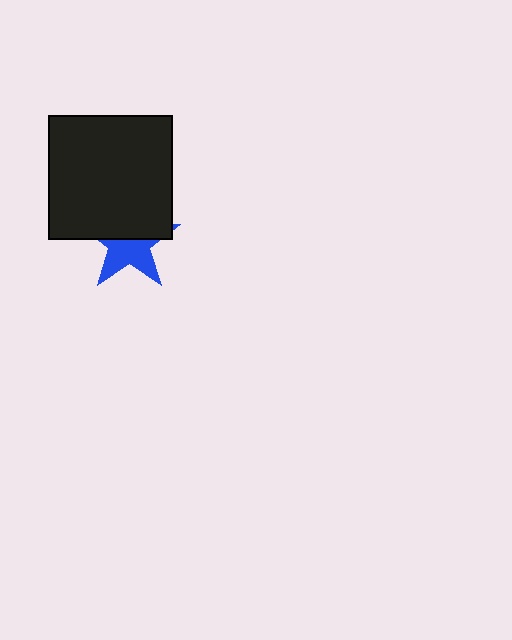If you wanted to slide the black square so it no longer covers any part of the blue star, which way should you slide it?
Slide it up — that is the most direct way to separate the two shapes.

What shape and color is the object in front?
The object in front is a black square.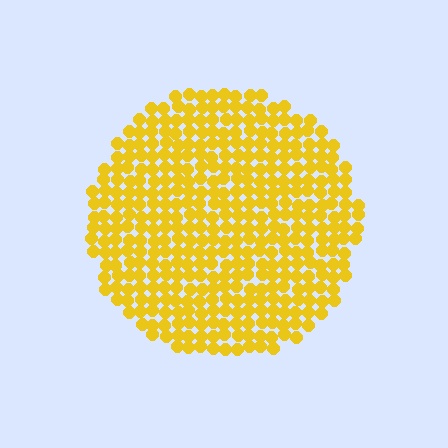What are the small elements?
The small elements are circles.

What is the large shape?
The large shape is a circle.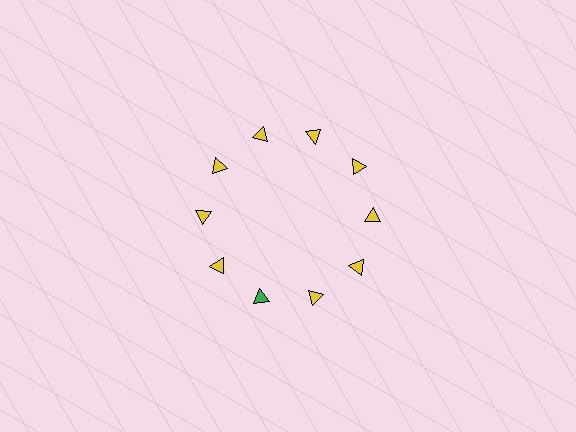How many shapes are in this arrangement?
There are 10 shapes arranged in a ring pattern.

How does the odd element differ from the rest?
It has a different color: green instead of yellow.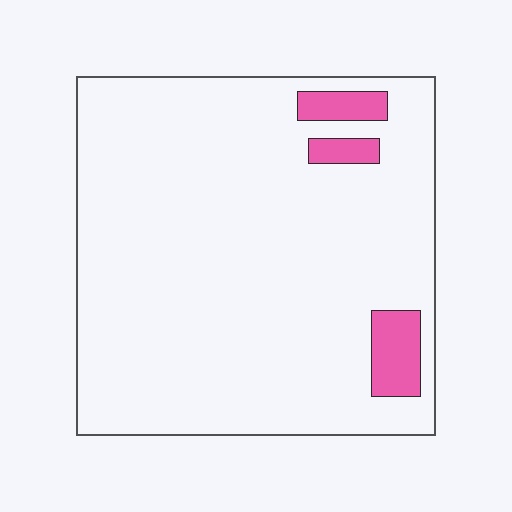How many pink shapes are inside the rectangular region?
3.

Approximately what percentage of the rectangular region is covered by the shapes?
Approximately 5%.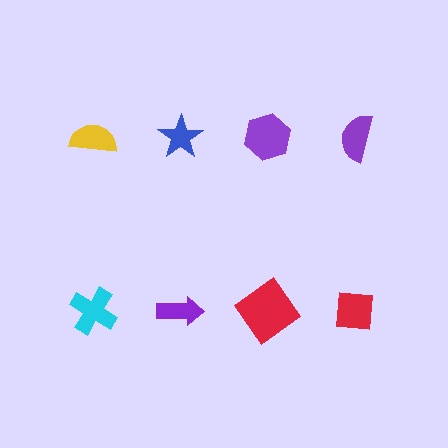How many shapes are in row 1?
4 shapes.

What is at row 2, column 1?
A cyan cross.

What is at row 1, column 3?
A purple hexagon.